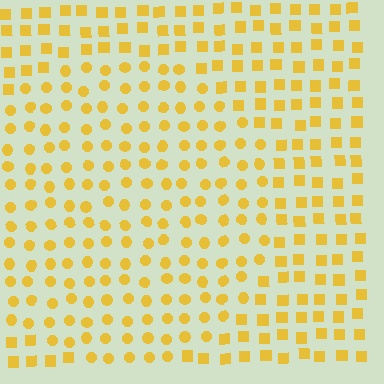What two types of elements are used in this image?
The image uses circles inside the circle region and squares outside it.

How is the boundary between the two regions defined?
The boundary is defined by a change in element shape: circles inside vs. squares outside. All elements share the same color and spacing.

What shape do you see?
I see a circle.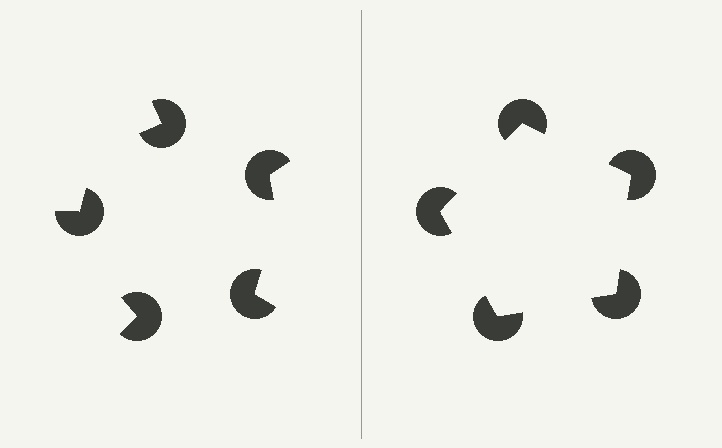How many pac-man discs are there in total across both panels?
10 — 5 on each side.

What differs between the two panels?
The pac-man discs are positioned identically on both sides; only the wedge orientations differ. On the right they align to a pentagon; on the left they are misaligned.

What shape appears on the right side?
An illusory pentagon.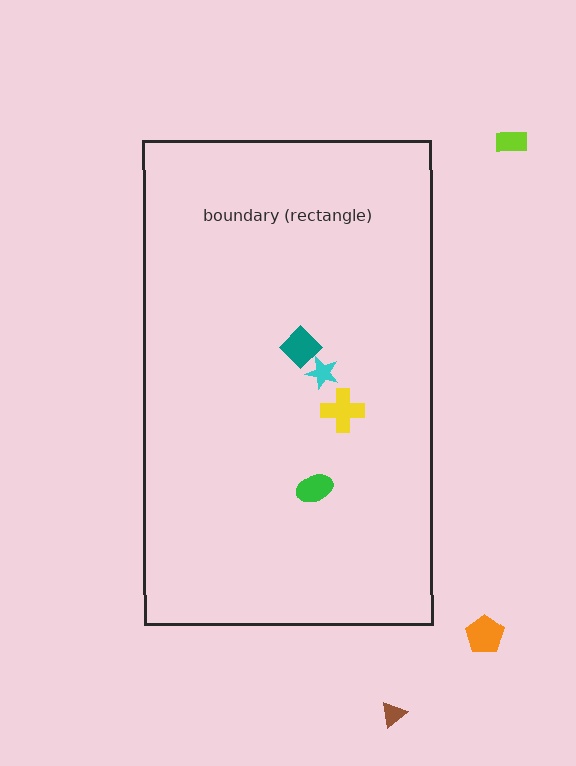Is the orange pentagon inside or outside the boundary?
Outside.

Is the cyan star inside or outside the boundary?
Inside.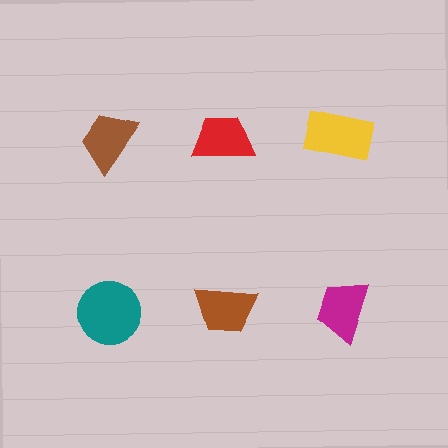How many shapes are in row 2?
3 shapes.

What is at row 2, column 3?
A magenta trapezoid.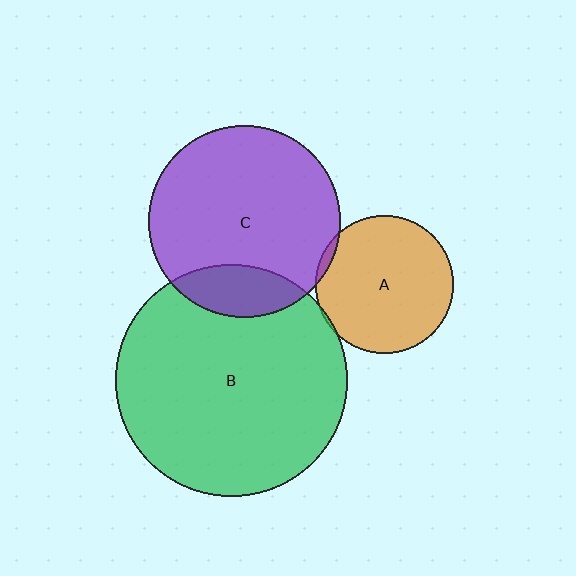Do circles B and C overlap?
Yes.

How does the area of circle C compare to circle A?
Approximately 1.9 times.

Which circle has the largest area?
Circle B (green).